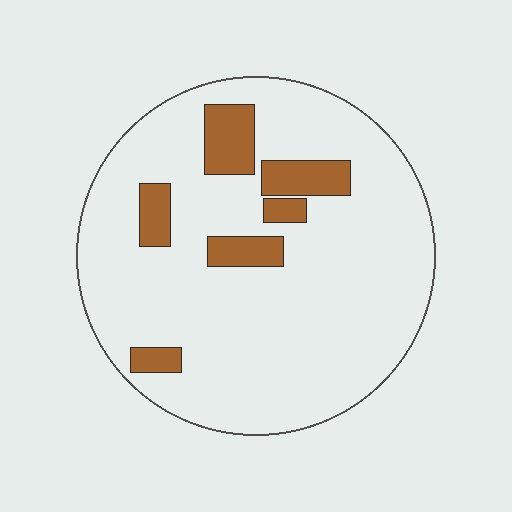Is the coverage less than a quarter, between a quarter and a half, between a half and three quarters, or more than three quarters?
Less than a quarter.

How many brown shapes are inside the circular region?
6.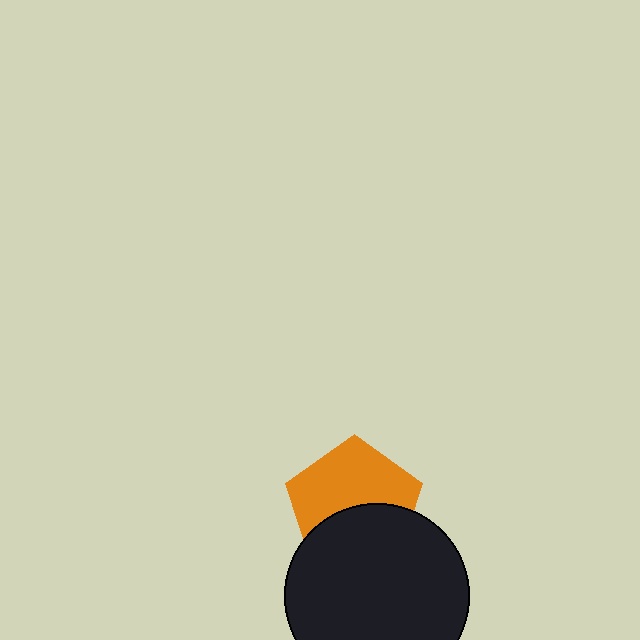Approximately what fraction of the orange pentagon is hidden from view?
Roughly 42% of the orange pentagon is hidden behind the black circle.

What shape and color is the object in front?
The object in front is a black circle.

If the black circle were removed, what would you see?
You would see the complete orange pentagon.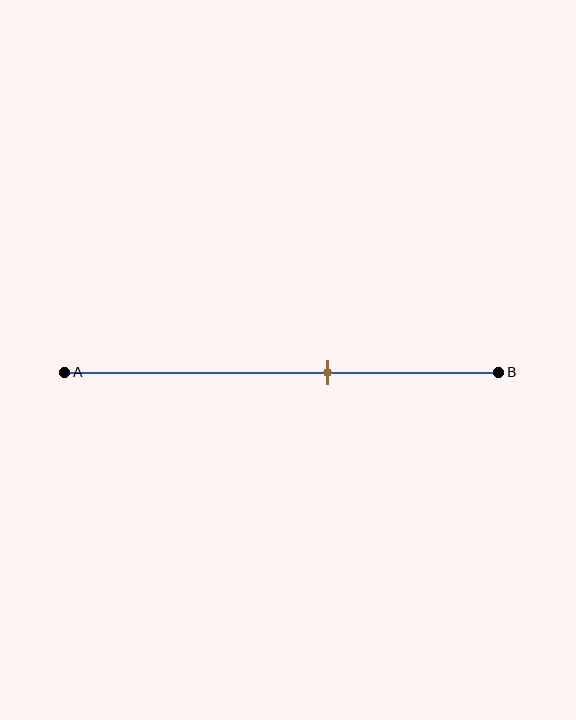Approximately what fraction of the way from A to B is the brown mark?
The brown mark is approximately 60% of the way from A to B.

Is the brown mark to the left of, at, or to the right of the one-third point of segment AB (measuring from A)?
The brown mark is to the right of the one-third point of segment AB.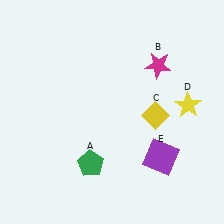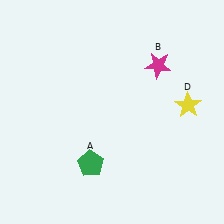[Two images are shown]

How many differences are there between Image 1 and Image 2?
There are 2 differences between the two images.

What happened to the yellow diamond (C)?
The yellow diamond (C) was removed in Image 2. It was in the bottom-right area of Image 1.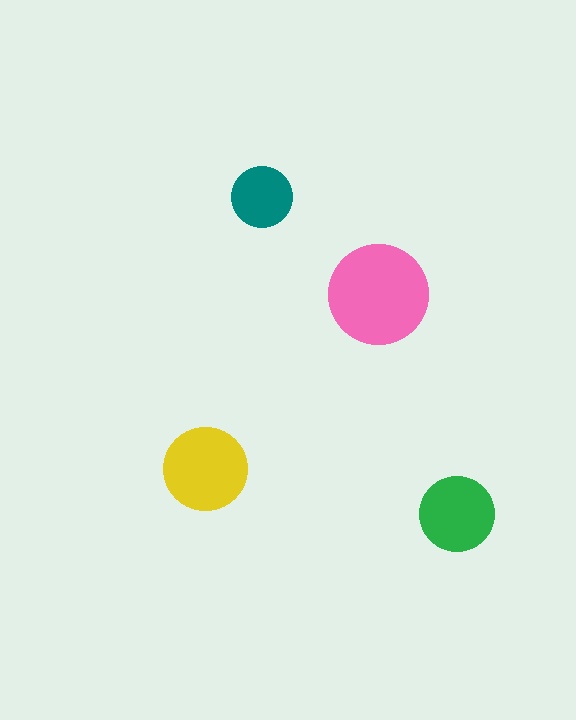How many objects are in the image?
There are 4 objects in the image.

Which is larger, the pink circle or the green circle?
The pink one.